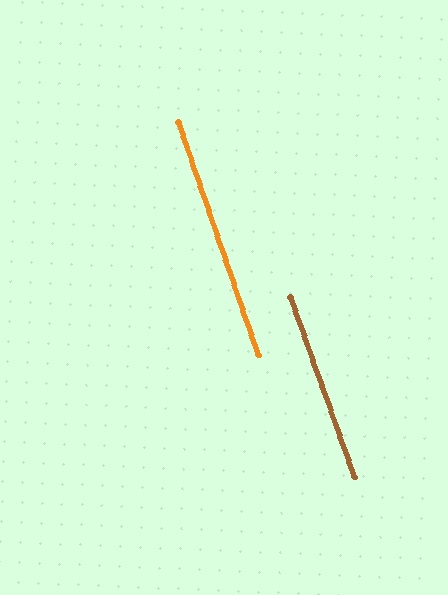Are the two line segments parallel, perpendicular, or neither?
Parallel — their directions differ by only 0.3°.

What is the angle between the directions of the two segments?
Approximately 0 degrees.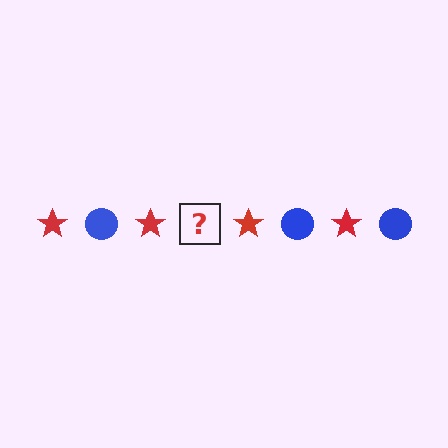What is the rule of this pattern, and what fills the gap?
The rule is that the pattern alternates between red star and blue circle. The gap should be filled with a blue circle.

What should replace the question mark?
The question mark should be replaced with a blue circle.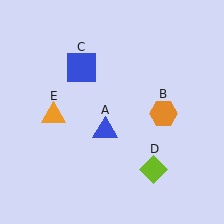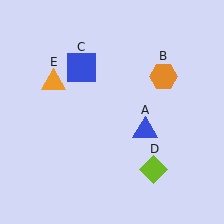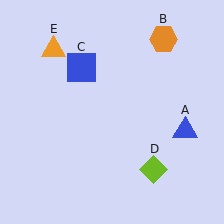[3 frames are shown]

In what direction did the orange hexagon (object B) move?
The orange hexagon (object B) moved up.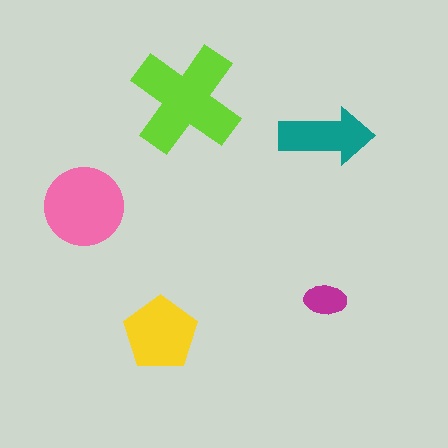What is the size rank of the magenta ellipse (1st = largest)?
5th.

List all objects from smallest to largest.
The magenta ellipse, the teal arrow, the yellow pentagon, the pink circle, the lime cross.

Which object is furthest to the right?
The teal arrow is rightmost.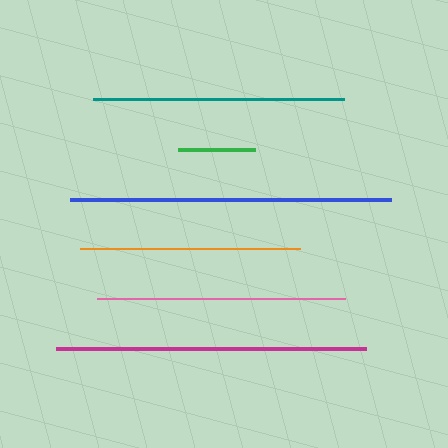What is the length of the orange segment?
The orange segment is approximately 221 pixels long.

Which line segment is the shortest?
The green line is the shortest at approximately 77 pixels.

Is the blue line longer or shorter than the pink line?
The blue line is longer than the pink line.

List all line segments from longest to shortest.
From longest to shortest: blue, magenta, teal, pink, orange, green.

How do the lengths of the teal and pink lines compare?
The teal and pink lines are approximately the same length.